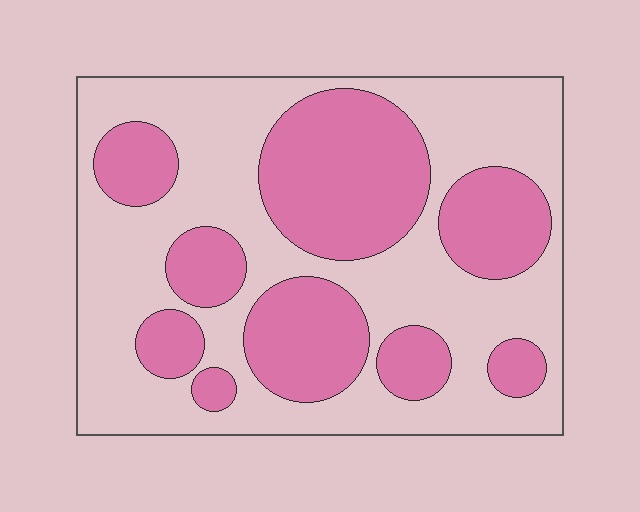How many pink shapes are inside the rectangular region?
9.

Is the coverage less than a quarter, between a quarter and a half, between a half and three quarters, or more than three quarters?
Between a quarter and a half.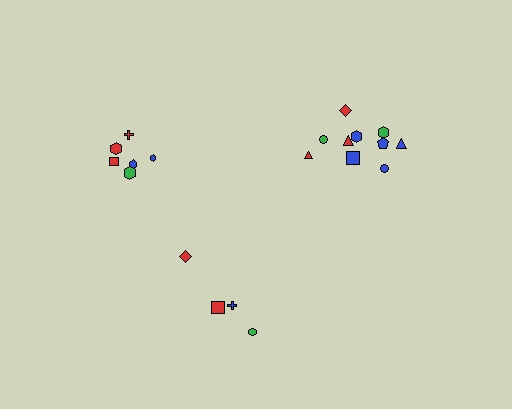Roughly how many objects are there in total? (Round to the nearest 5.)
Roughly 20 objects in total.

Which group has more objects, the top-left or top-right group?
The top-right group.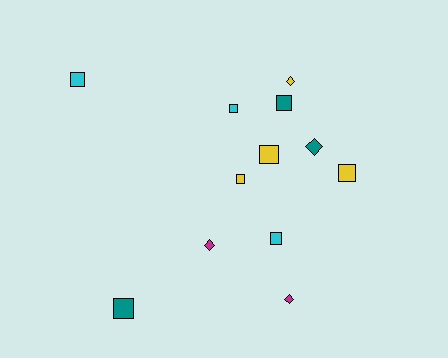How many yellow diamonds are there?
There is 1 yellow diamond.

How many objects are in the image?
There are 12 objects.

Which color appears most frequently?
Yellow, with 4 objects.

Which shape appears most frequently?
Square, with 8 objects.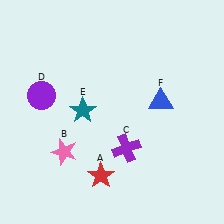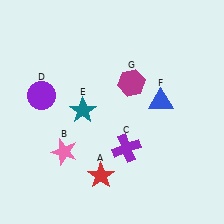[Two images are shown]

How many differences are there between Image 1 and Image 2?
There is 1 difference between the two images.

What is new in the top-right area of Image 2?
A magenta hexagon (G) was added in the top-right area of Image 2.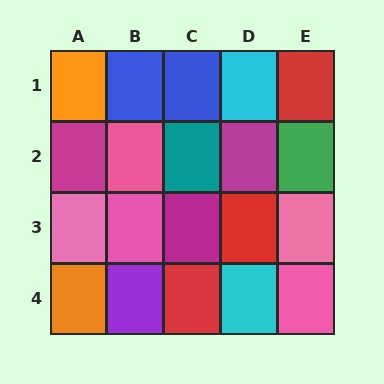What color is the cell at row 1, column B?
Blue.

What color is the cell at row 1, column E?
Red.